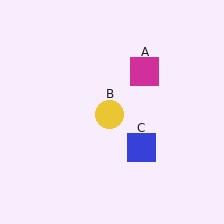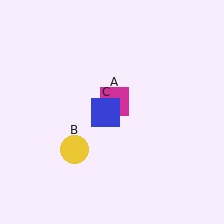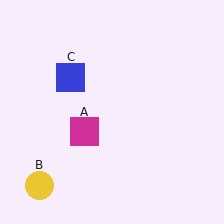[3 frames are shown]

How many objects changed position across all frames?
3 objects changed position: magenta square (object A), yellow circle (object B), blue square (object C).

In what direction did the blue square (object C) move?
The blue square (object C) moved up and to the left.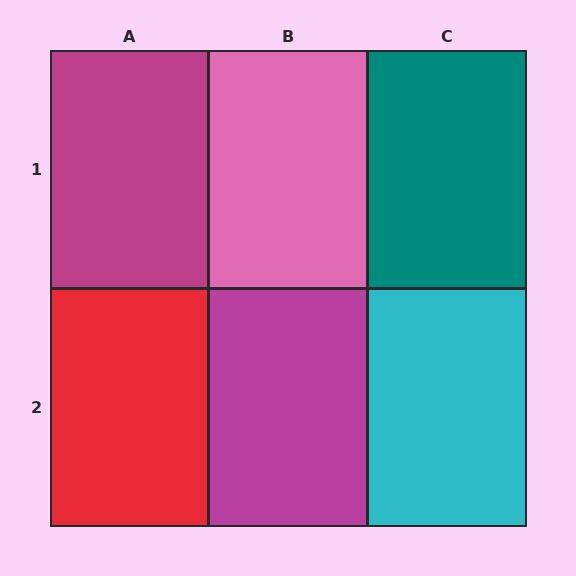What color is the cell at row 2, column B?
Magenta.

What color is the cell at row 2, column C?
Cyan.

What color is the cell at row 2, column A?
Red.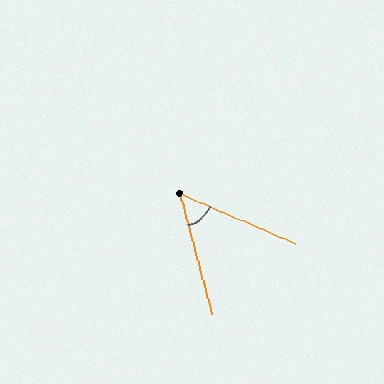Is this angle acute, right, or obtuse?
It is acute.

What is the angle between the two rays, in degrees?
Approximately 52 degrees.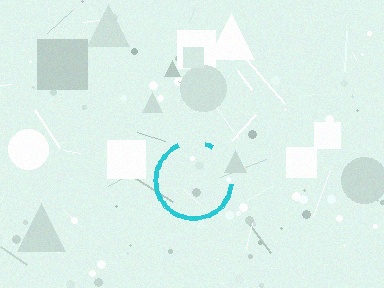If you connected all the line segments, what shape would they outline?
They would outline a circle.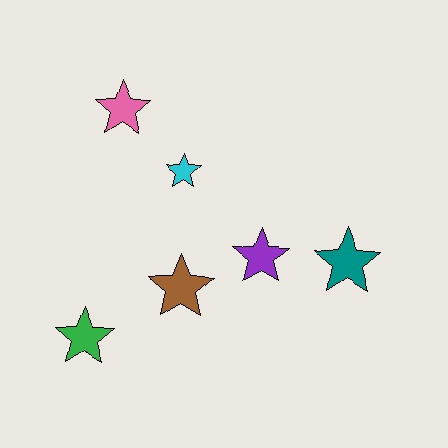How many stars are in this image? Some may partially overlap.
There are 6 stars.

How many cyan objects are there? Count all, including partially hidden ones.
There is 1 cyan object.